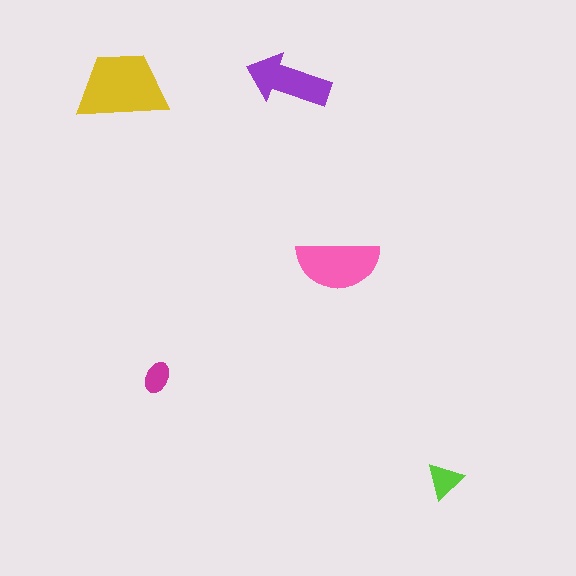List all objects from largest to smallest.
The yellow trapezoid, the pink semicircle, the purple arrow, the lime triangle, the magenta ellipse.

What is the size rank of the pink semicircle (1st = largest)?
2nd.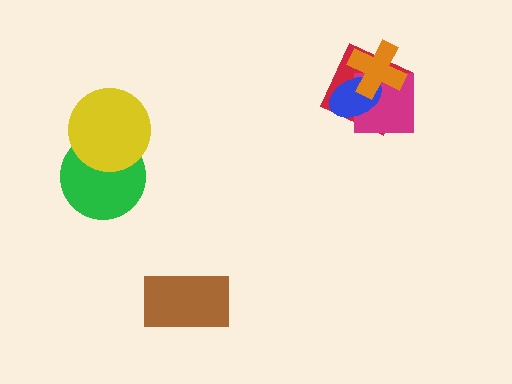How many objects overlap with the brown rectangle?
0 objects overlap with the brown rectangle.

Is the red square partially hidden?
Yes, it is partially covered by another shape.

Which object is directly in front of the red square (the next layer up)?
The magenta square is directly in front of the red square.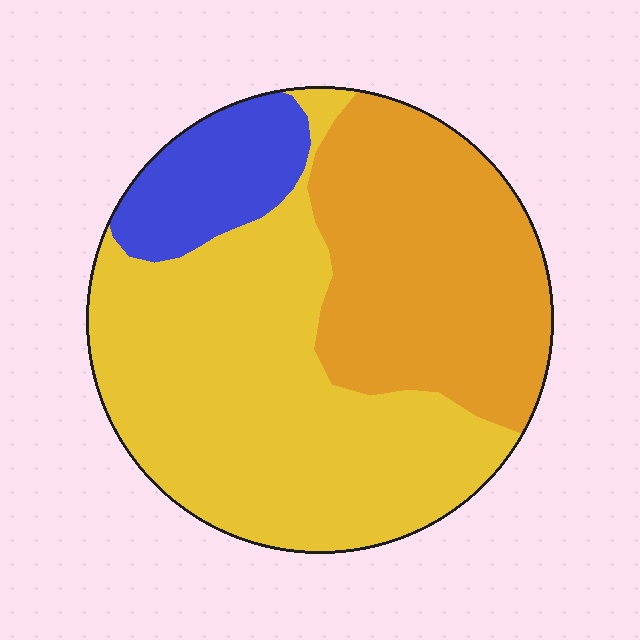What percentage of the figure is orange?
Orange covers 35% of the figure.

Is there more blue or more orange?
Orange.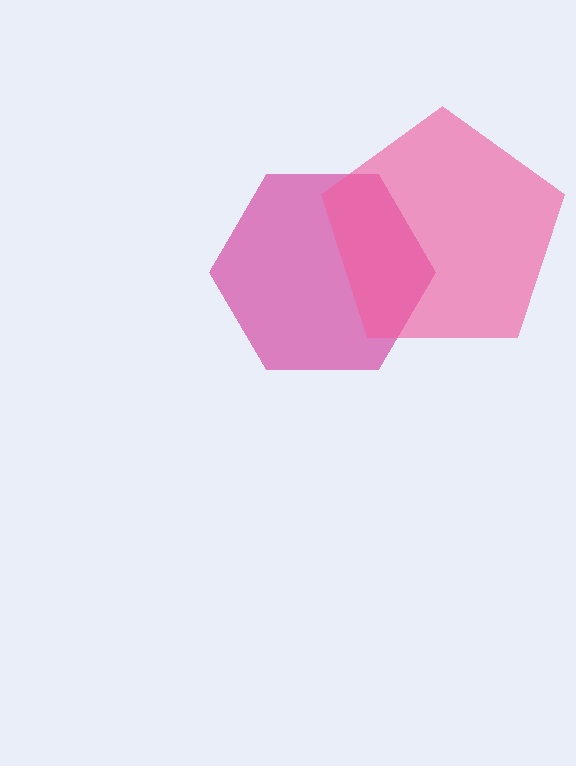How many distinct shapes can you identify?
There are 2 distinct shapes: a magenta hexagon, a pink pentagon.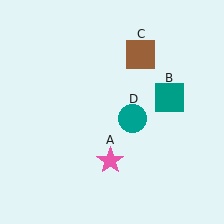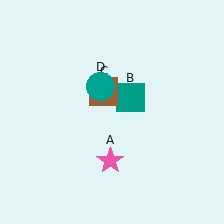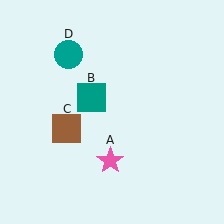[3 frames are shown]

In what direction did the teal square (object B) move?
The teal square (object B) moved left.